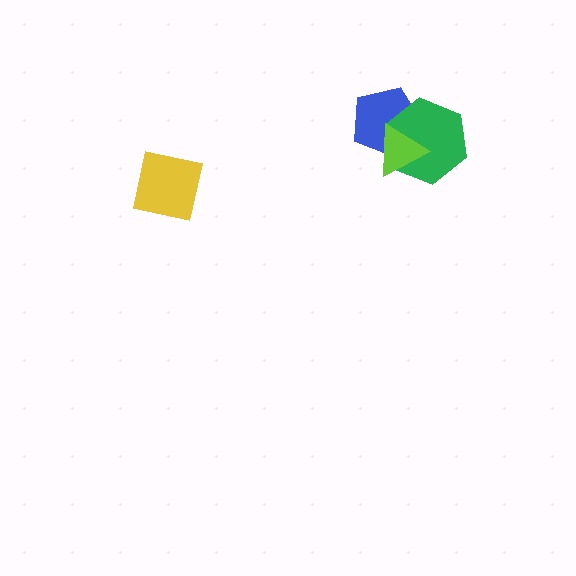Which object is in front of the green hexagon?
The lime triangle is in front of the green hexagon.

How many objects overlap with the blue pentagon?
2 objects overlap with the blue pentagon.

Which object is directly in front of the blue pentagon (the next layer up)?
The green hexagon is directly in front of the blue pentagon.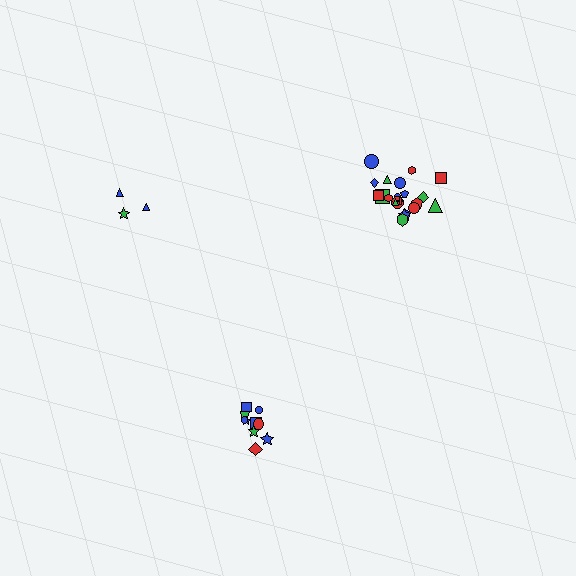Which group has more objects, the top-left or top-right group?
The top-right group.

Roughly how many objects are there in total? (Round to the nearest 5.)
Roughly 35 objects in total.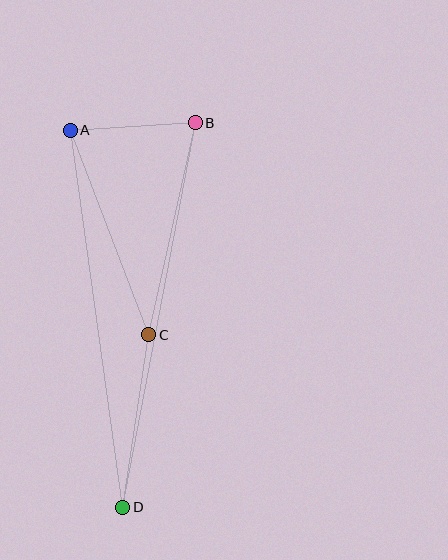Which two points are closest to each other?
Points A and B are closest to each other.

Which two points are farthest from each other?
Points B and D are farthest from each other.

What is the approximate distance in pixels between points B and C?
The distance between B and C is approximately 217 pixels.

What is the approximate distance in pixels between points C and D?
The distance between C and D is approximately 174 pixels.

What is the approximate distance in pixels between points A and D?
The distance between A and D is approximately 381 pixels.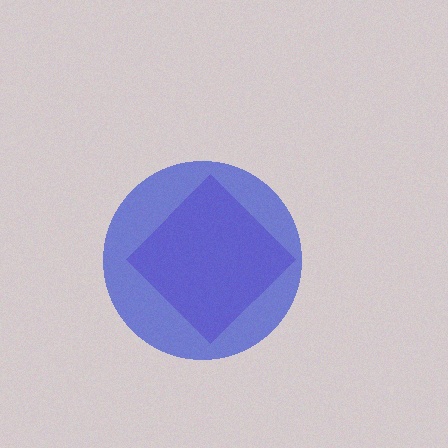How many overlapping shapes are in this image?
There are 2 overlapping shapes in the image.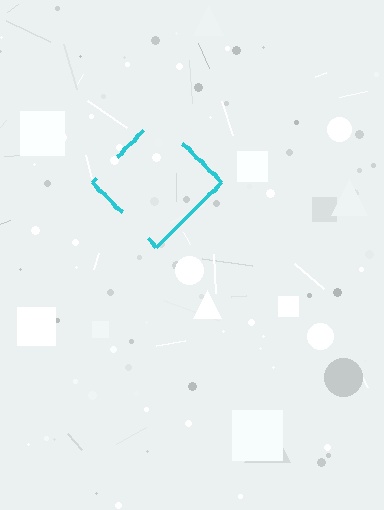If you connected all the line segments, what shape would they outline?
They would outline a diamond.